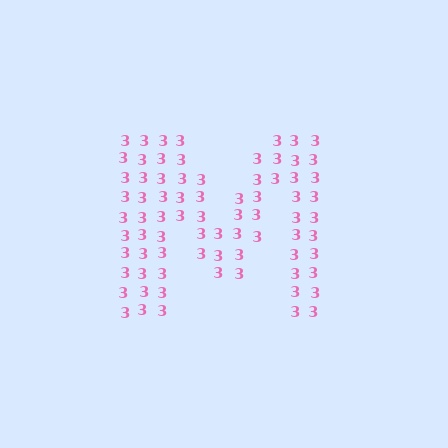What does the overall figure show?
The overall figure shows the letter M.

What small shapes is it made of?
It is made of small digit 3's.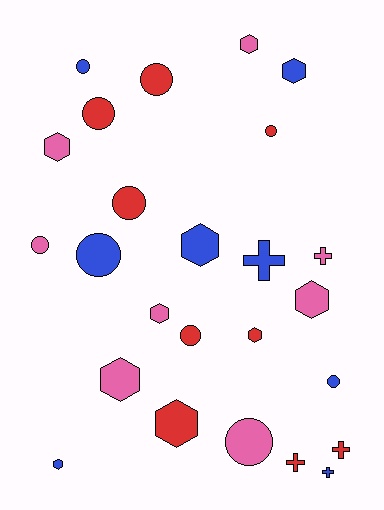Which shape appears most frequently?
Circle, with 10 objects.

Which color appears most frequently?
Red, with 9 objects.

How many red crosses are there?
There are 2 red crosses.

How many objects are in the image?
There are 25 objects.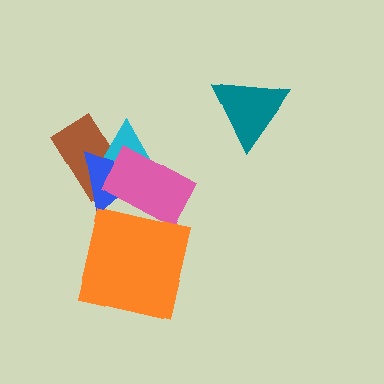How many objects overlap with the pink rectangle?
3 objects overlap with the pink rectangle.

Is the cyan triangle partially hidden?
Yes, it is partially covered by another shape.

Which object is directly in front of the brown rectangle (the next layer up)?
The cyan triangle is directly in front of the brown rectangle.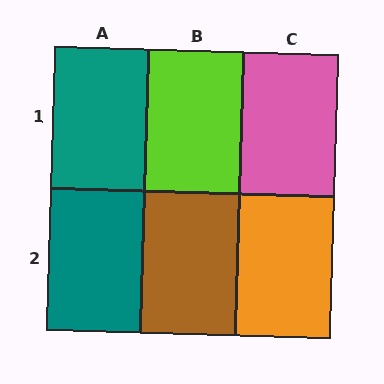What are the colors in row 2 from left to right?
Teal, brown, orange.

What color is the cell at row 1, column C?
Pink.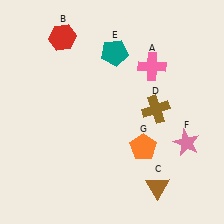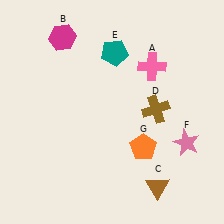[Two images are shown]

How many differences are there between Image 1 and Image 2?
There is 1 difference between the two images.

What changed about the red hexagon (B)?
In Image 1, B is red. In Image 2, it changed to magenta.